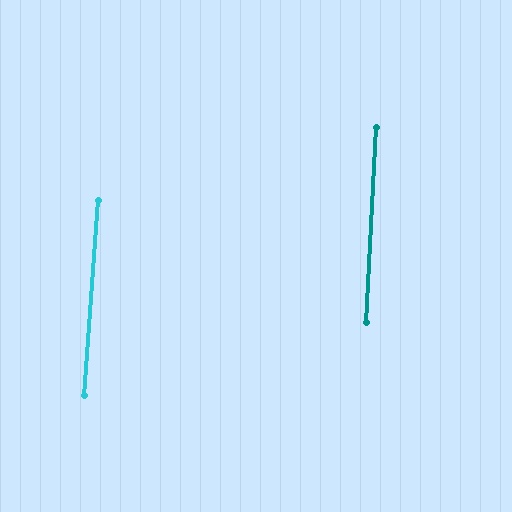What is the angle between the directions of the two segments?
Approximately 1 degree.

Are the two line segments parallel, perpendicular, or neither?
Parallel — their directions differ by only 1.1°.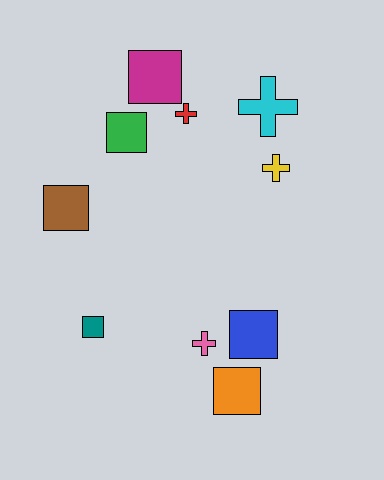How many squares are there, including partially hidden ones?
There are 6 squares.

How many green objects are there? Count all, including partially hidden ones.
There is 1 green object.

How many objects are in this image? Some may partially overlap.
There are 10 objects.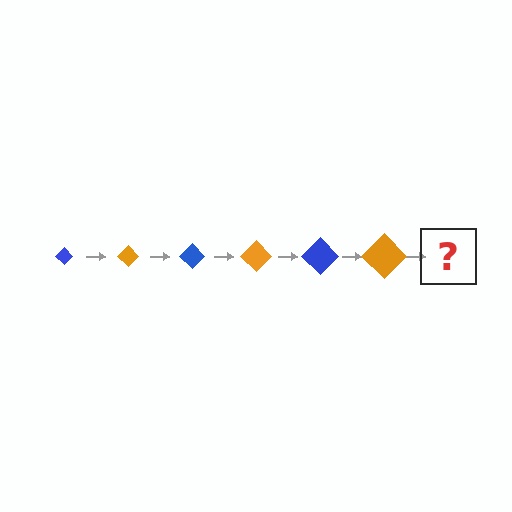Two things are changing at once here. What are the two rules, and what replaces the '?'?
The two rules are that the diamond grows larger each step and the color cycles through blue and orange. The '?' should be a blue diamond, larger than the previous one.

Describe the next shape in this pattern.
It should be a blue diamond, larger than the previous one.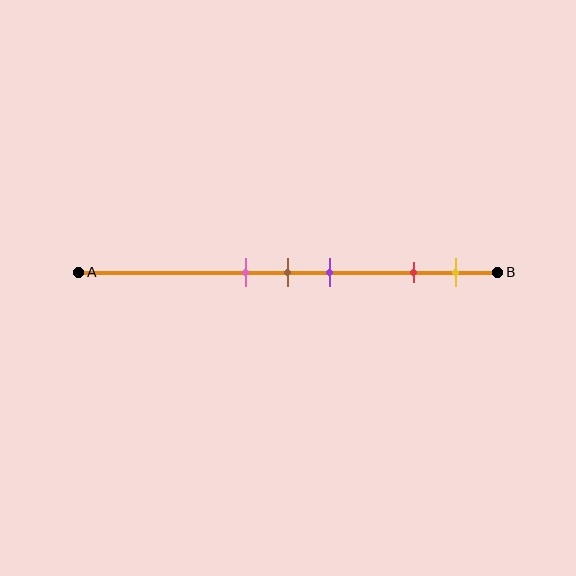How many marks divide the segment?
There are 5 marks dividing the segment.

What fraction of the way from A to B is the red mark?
The red mark is approximately 80% (0.8) of the way from A to B.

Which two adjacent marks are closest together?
The pink and brown marks are the closest adjacent pair.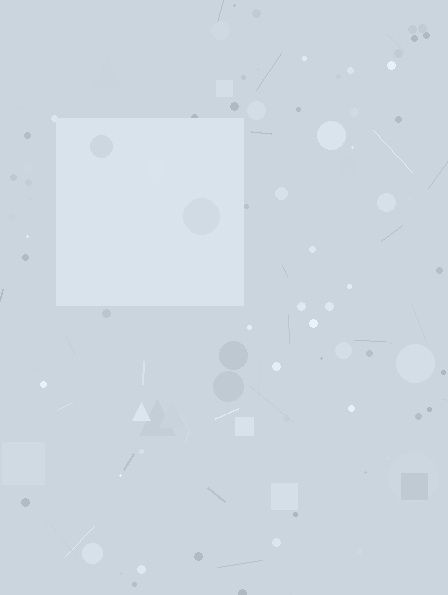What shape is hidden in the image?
A square is hidden in the image.